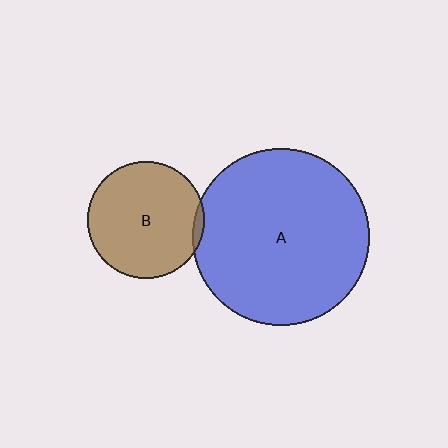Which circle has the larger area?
Circle A (blue).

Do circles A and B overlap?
Yes.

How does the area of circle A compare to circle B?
Approximately 2.3 times.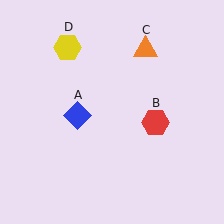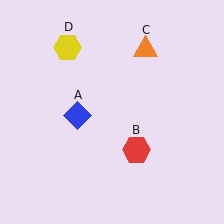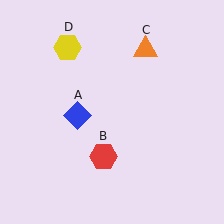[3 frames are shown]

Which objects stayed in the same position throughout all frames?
Blue diamond (object A) and orange triangle (object C) and yellow hexagon (object D) remained stationary.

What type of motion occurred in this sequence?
The red hexagon (object B) rotated clockwise around the center of the scene.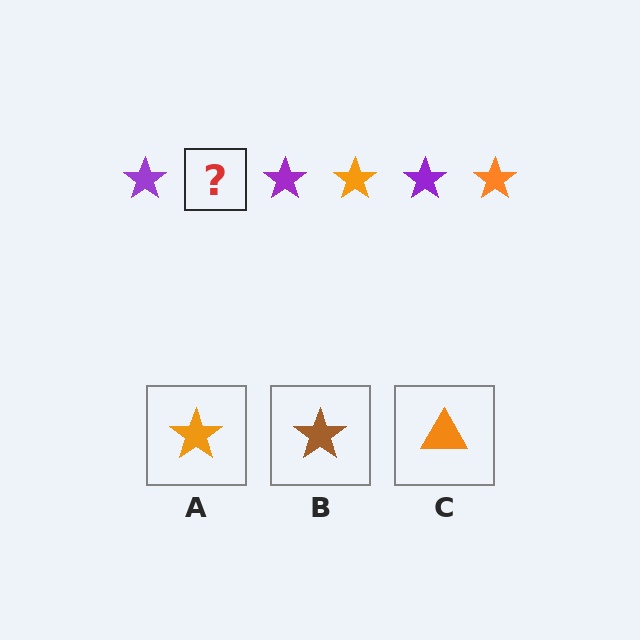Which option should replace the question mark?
Option A.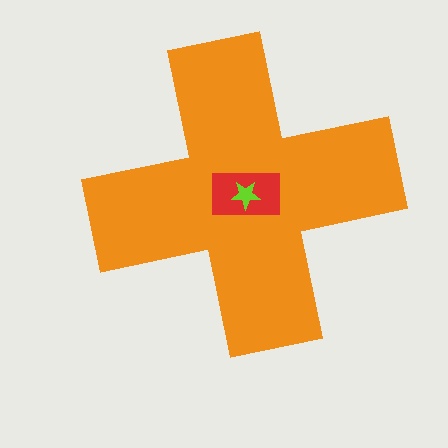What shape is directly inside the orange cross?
The red rectangle.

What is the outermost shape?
The orange cross.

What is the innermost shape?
The lime star.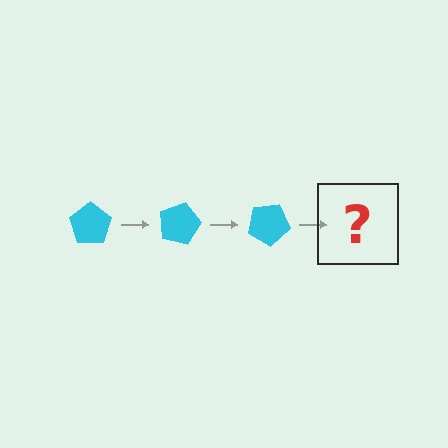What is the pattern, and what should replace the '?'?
The pattern is that the pentagon rotates 15 degrees each step. The '?' should be a cyan pentagon rotated 45 degrees.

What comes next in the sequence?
The next element should be a cyan pentagon rotated 45 degrees.